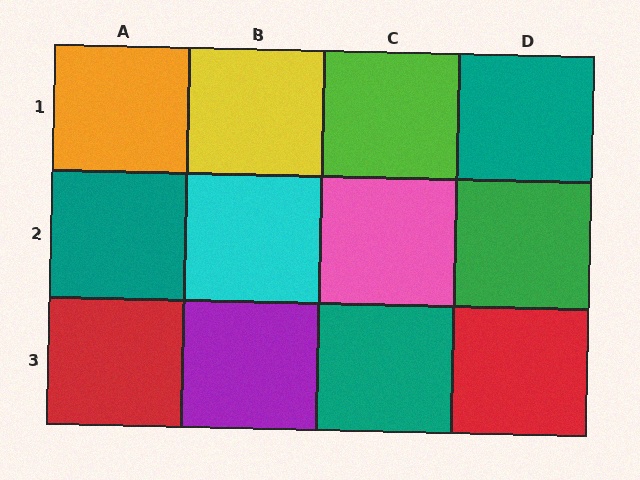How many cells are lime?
1 cell is lime.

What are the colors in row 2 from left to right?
Teal, cyan, pink, green.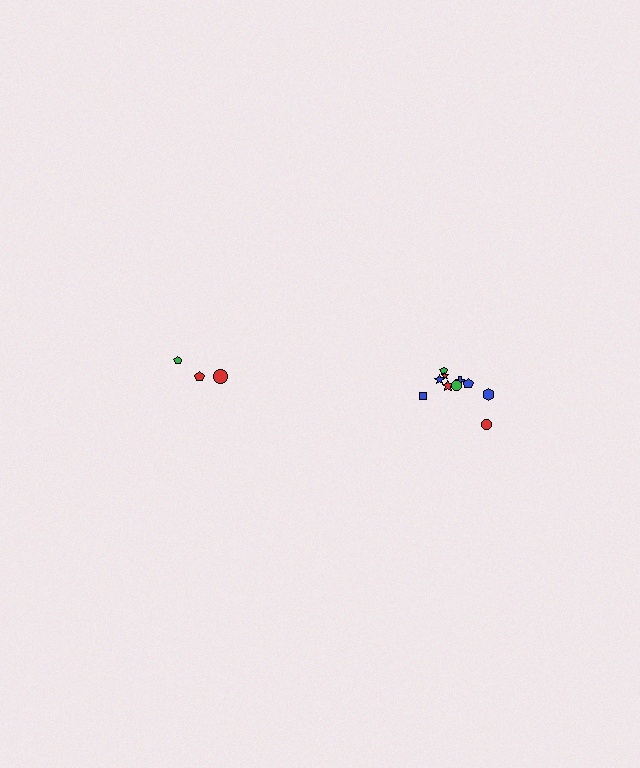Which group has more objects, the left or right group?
The right group.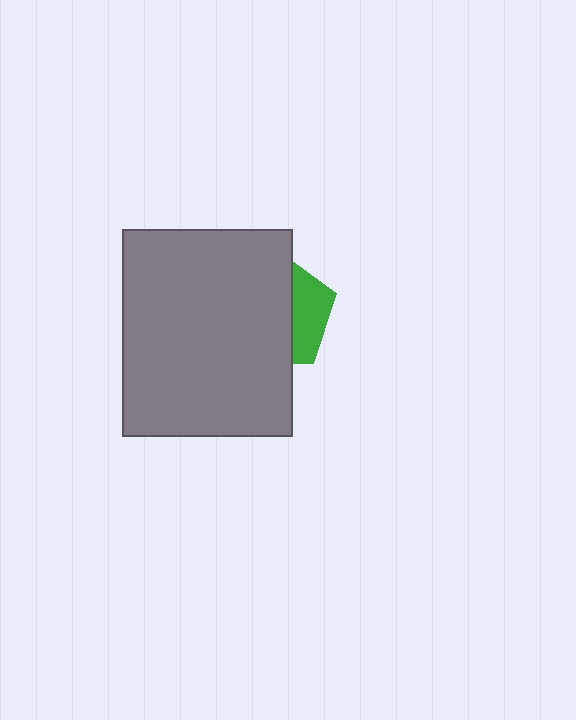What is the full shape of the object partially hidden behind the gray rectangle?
The partially hidden object is a green pentagon.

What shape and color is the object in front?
The object in front is a gray rectangle.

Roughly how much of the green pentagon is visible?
A small part of it is visible (roughly 31%).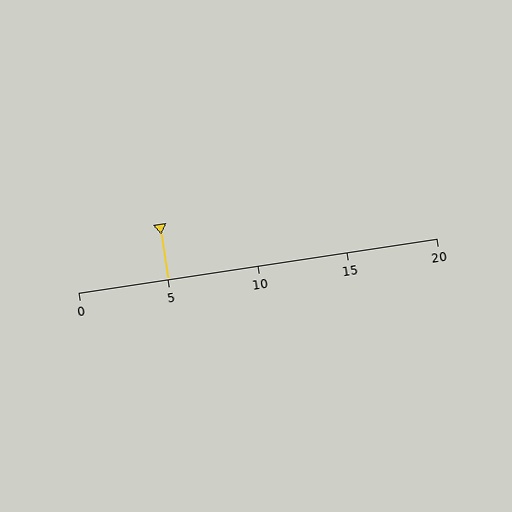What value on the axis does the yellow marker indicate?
The marker indicates approximately 5.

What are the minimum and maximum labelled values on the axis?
The axis runs from 0 to 20.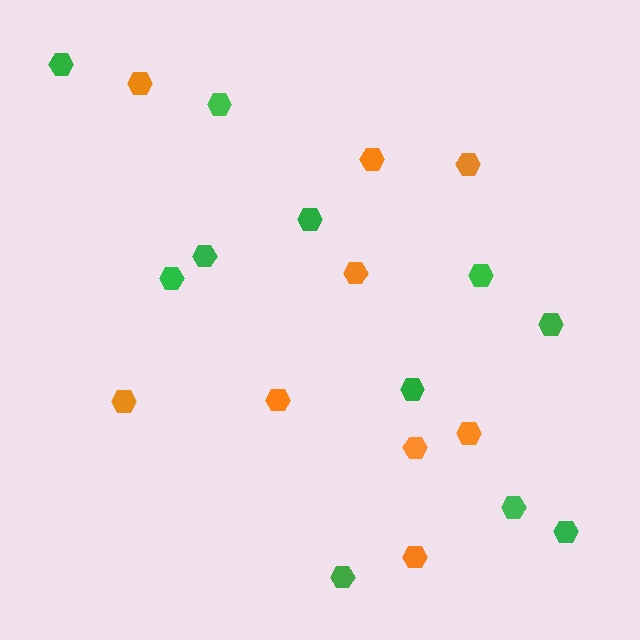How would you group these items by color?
There are 2 groups: one group of orange hexagons (9) and one group of green hexagons (11).